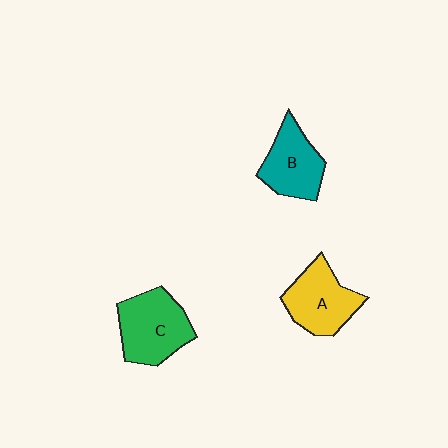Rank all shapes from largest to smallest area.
From largest to smallest: C (green), A (yellow), B (teal).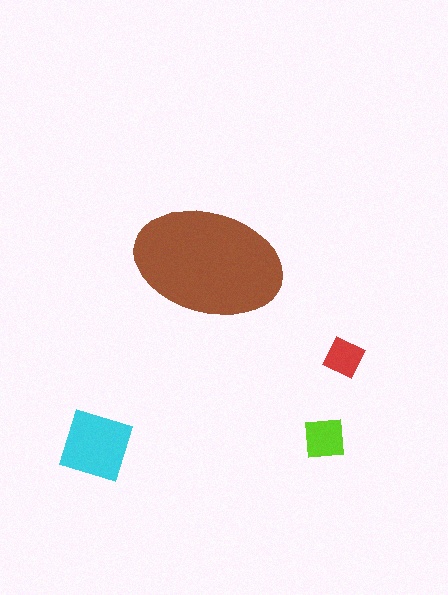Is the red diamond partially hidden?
No, the red diamond is fully visible.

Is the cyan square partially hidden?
No, the cyan square is fully visible.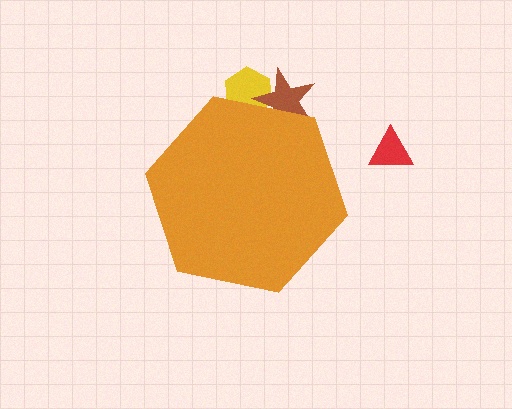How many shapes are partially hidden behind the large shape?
2 shapes are partially hidden.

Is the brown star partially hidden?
Yes, the brown star is partially hidden behind the orange hexagon.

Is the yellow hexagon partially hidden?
Yes, the yellow hexagon is partially hidden behind the orange hexagon.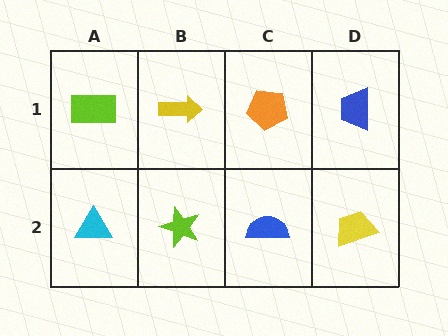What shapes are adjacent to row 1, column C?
A blue semicircle (row 2, column C), a yellow arrow (row 1, column B), a blue trapezoid (row 1, column D).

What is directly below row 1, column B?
A lime star.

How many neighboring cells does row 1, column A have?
2.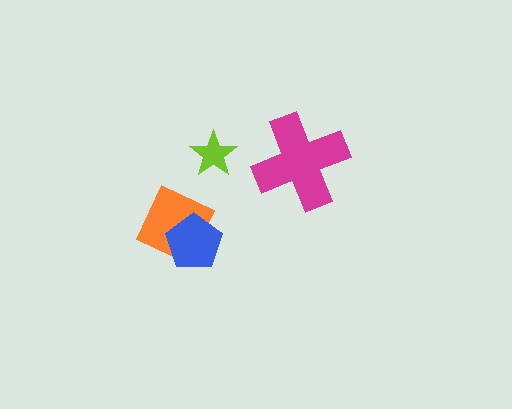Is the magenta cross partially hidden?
No, no other shape covers it.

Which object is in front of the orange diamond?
The blue pentagon is in front of the orange diamond.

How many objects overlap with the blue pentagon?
1 object overlaps with the blue pentagon.